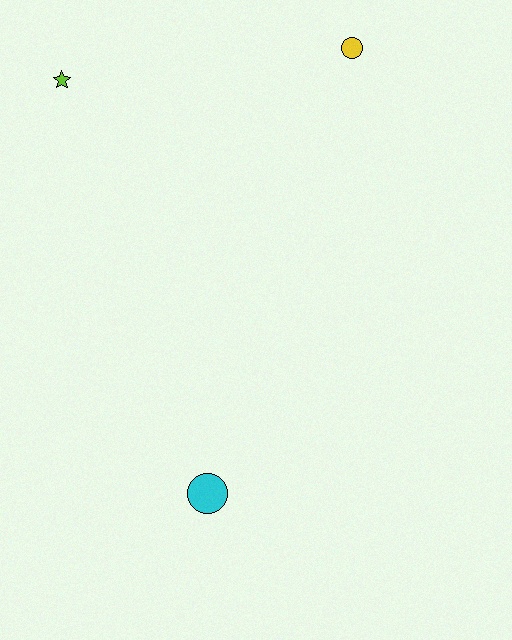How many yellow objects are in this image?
There is 1 yellow object.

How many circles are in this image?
There are 2 circles.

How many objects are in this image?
There are 3 objects.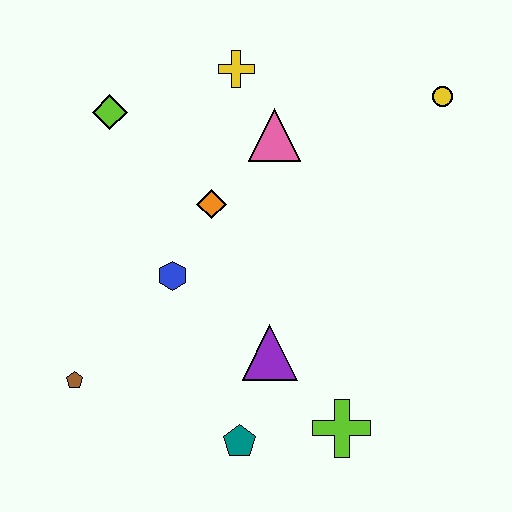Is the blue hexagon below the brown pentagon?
No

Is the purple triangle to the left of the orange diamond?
No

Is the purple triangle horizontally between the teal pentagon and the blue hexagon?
No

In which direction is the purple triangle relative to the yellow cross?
The purple triangle is below the yellow cross.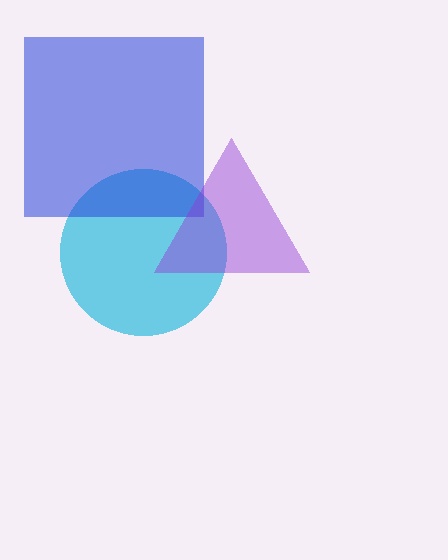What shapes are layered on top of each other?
The layered shapes are: a cyan circle, a blue square, a purple triangle.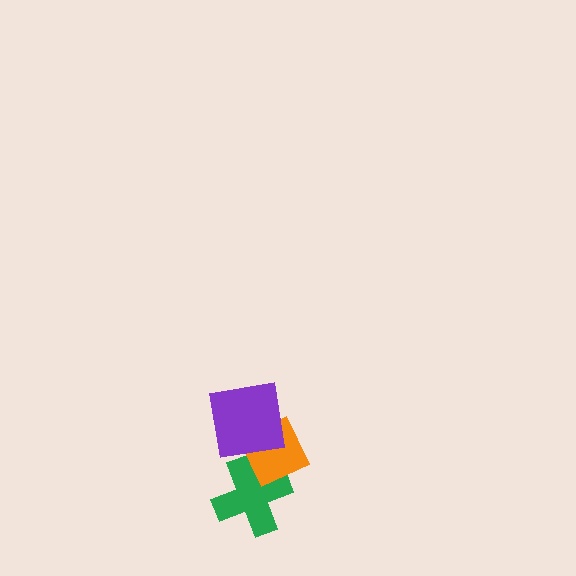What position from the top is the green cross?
The green cross is 3rd from the top.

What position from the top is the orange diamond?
The orange diamond is 2nd from the top.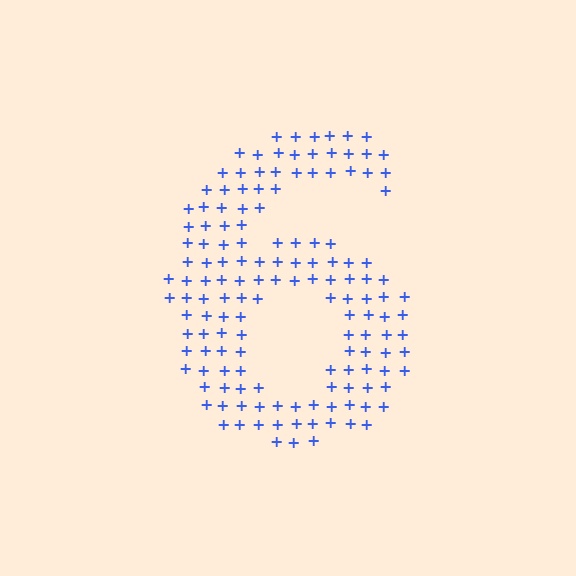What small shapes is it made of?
It is made of small plus signs.